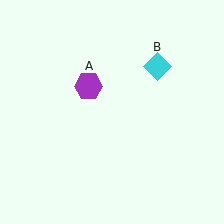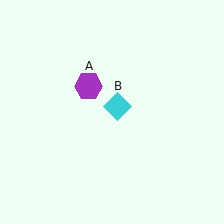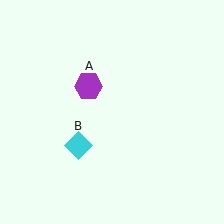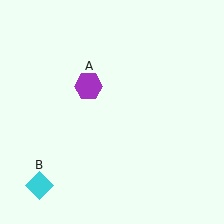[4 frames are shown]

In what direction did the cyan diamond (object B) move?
The cyan diamond (object B) moved down and to the left.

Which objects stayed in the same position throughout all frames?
Purple hexagon (object A) remained stationary.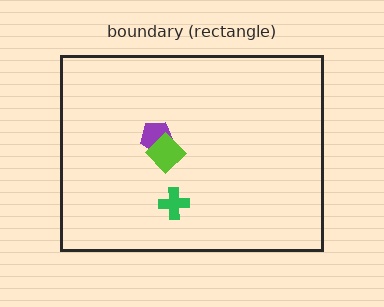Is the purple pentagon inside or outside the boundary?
Inside.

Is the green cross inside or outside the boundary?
Inside.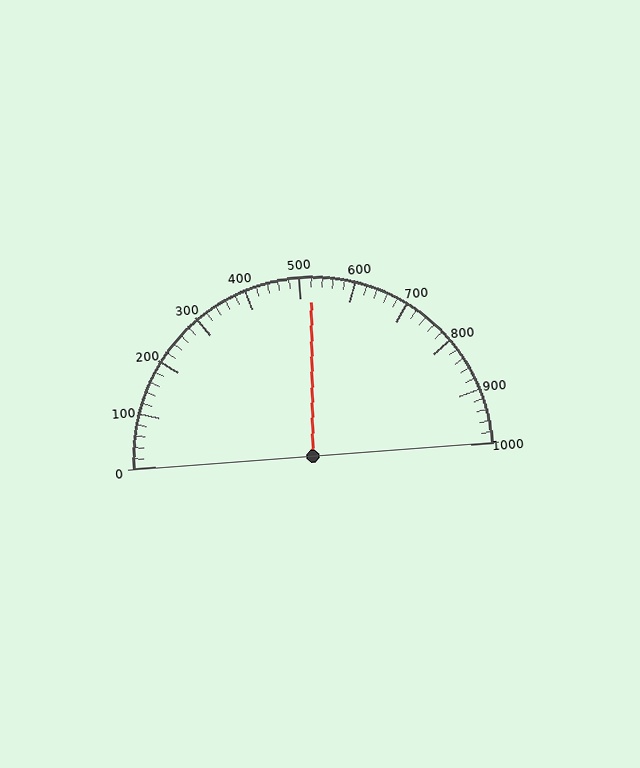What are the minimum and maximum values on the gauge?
The gauge ranges from 0 to 1000.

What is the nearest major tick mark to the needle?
The nearest major tick mark is 500.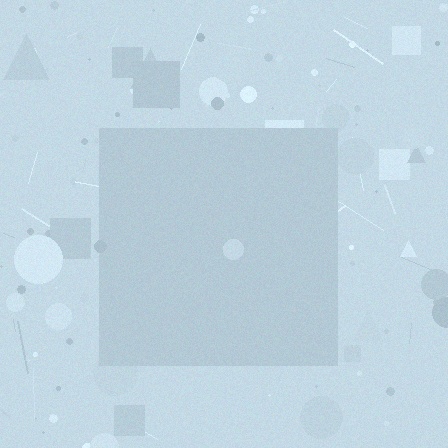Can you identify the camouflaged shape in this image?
The camouflaged shape is a square.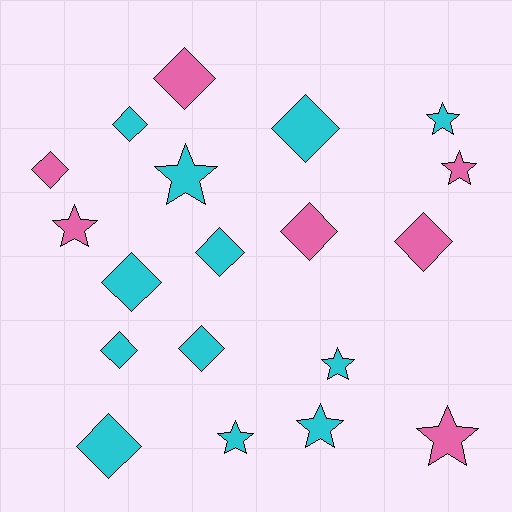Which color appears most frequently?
Cyan, with 12 objects.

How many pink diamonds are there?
There are 4 pink diamonds.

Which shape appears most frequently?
Diamond, with 11 objects.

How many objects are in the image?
There are 19 objects.